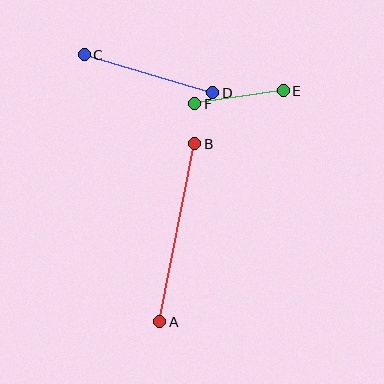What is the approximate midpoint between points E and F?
The midpoint is at approximately (239, 97) pixels.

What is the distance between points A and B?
The distance is approximately 182 pixels.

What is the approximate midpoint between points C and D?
The midpoint is at approximately (148, 74) pixels.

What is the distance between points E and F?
The distance is approximately 89 pixels.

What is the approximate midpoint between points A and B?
The midpoint is at approximately (177, 233) pixels.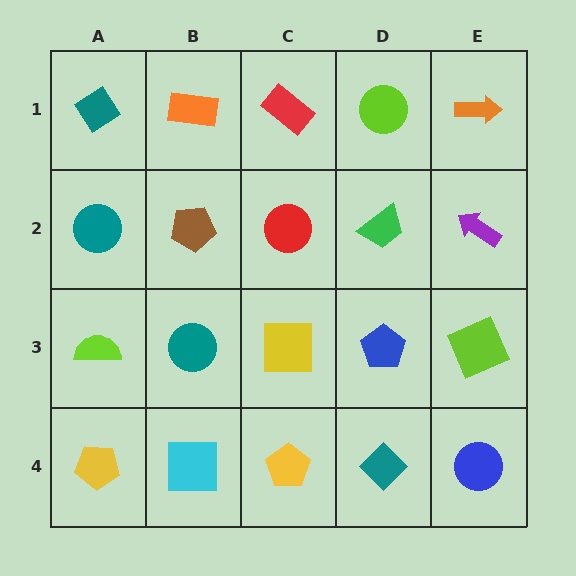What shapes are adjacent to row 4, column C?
A yellow square (row 3, column C), a cyan square (row 4, column B), a teal diamond (row 4, column D).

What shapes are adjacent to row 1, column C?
A red circle (row 2, column C), an orange rectangle (row 1, column B), a lime circle (row 1, column D).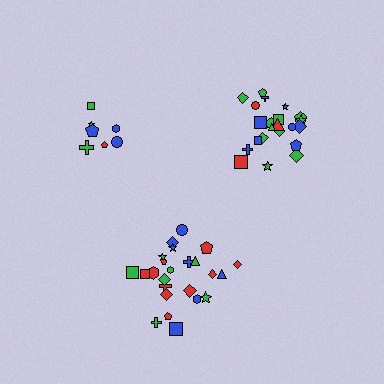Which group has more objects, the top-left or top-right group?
The top-right group.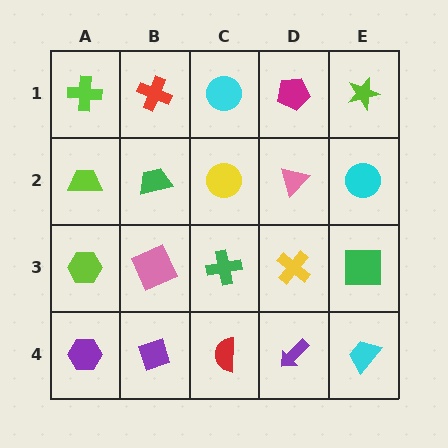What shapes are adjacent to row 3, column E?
A cyan circle (row 2, column E), a cyan trapezoid (row 4, column E), a yellow cross (row 3, column D).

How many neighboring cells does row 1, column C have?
3.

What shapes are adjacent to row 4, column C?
A green cross (row 3, column C), a purple diamond (row 4, column B), a purple arrow (row 4, column D).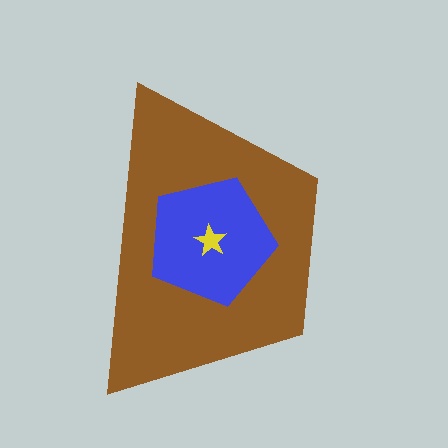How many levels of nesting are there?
3.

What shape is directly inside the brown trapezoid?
The blue pentagon.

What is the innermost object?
The yellow star.